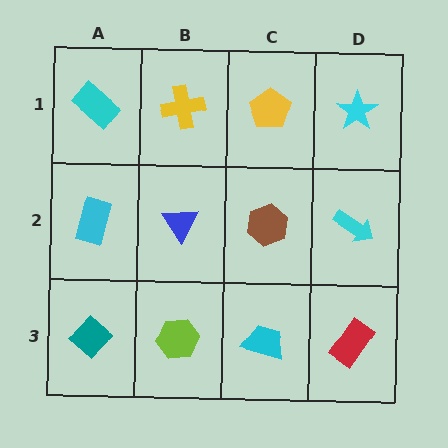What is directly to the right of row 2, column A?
A blue triangle.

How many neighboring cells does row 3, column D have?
2.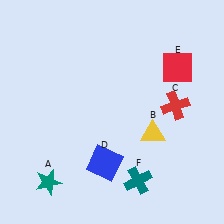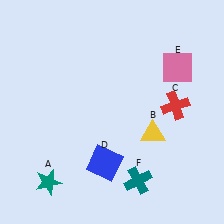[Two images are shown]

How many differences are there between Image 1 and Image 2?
There is 1 difference between the two images.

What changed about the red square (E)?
In Image 1, E is red. In Image 2, it changed to pink.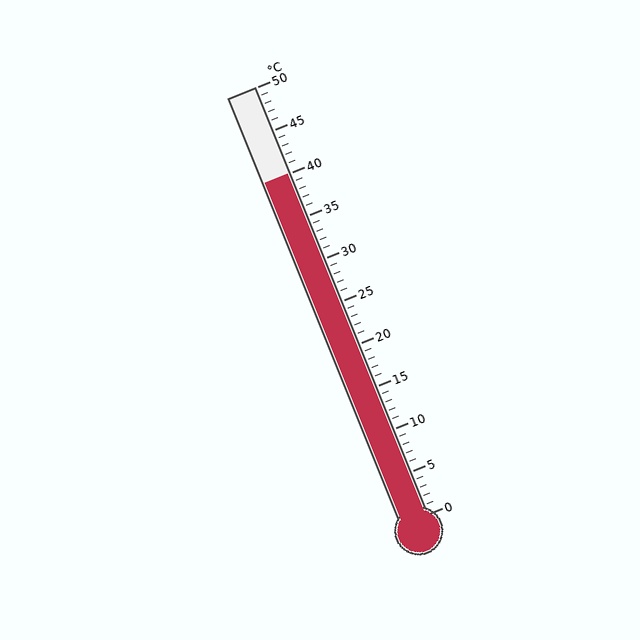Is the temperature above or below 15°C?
The temperature is above 15°C.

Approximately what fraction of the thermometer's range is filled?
The thermometer is filled to approximately 80% of its range.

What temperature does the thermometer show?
The thermometer shows approximately 40°C.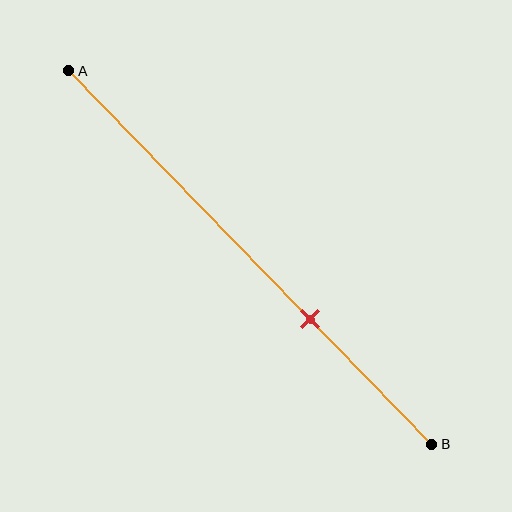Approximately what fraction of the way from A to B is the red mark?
The red mark is approximately 65% of the way from A to B.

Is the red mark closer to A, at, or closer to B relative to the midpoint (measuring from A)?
The red mark is closer to point B than the midpoint of segment AB.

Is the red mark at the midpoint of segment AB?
No, the mark is at about 65% from A, not at the 50% midpoint.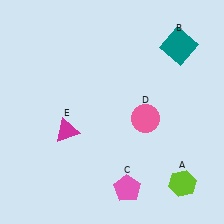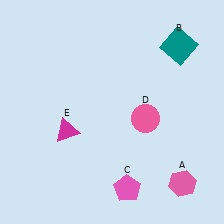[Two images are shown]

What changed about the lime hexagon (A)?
In Image 1, A is lime. In Image 2, it changed to pink.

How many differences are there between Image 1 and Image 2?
There is 1 difference between the two images.